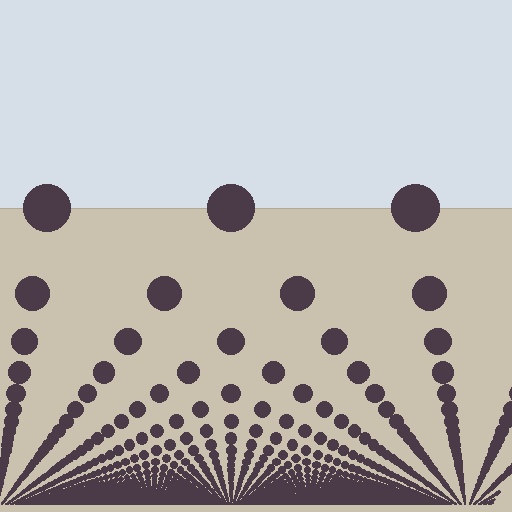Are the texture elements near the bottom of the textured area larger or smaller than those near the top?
Smaller. The gradient is inverted — elements near the bottom are smaller and denser.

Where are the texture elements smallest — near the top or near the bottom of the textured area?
Near the bottom.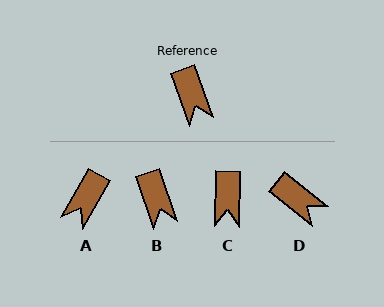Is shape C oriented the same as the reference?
No, it is off by about 21 degrees.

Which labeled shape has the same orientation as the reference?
B.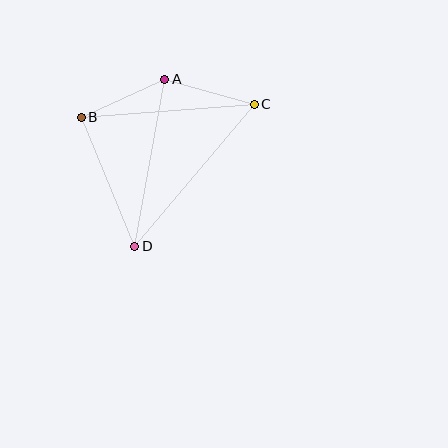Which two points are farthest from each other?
Points C and D are farthest from each other.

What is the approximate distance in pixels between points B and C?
The distance between B and C is approximately 173 pixels.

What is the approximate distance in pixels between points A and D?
The distance between A and D is approximately 169 pixels.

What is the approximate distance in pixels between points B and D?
The distance between B and D is approximately 139 pixels.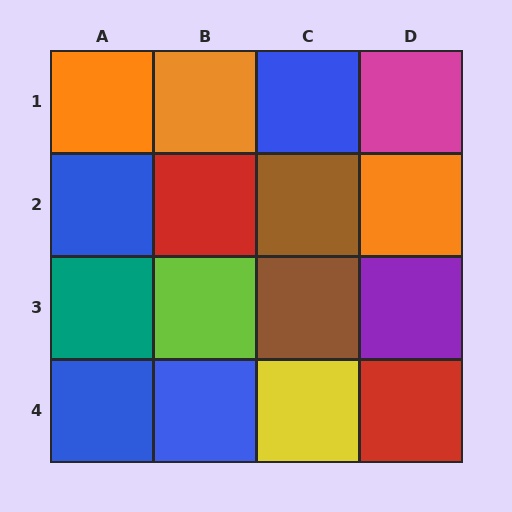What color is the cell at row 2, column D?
Orange.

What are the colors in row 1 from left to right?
Orange, orange, blue, magenta.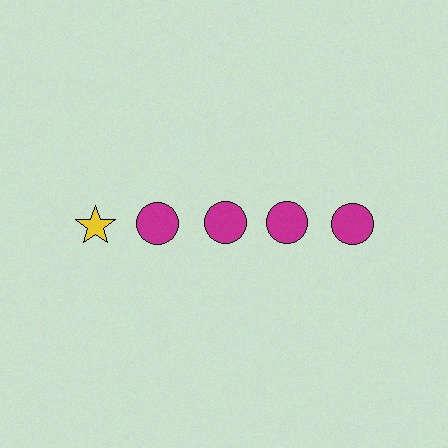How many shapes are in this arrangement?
There are 5 shapes arranged in a grid pattern.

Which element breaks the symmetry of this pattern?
The yellow star in the top row, leftmost column breaks the symmetry. All other shapes are magenta circles.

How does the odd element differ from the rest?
It differs in both color (yellow instead of magenta) and shape (star instead of circle).